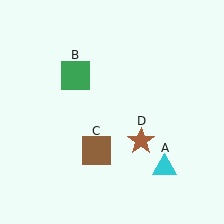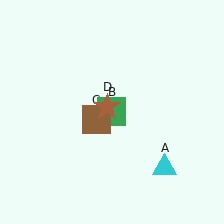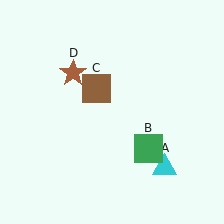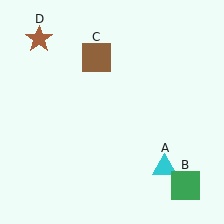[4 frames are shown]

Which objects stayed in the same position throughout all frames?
Cyan triangle (object A) remained stationary.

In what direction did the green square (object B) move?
The green square (object B) moved down and to the right.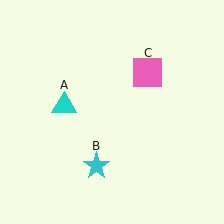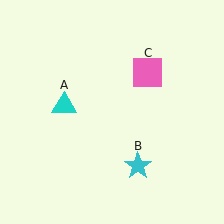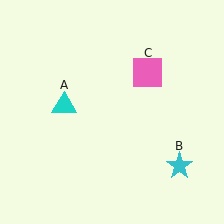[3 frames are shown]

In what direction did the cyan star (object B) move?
The cyan star (object B) moved right.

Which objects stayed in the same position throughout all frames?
Cyan triangle (object A) and pink square (object C) remained stationary.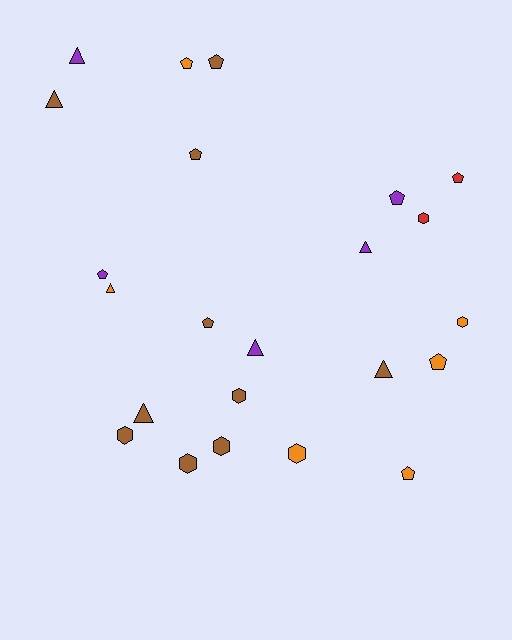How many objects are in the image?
There are 23 objects.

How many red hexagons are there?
There is 1 red hexagon.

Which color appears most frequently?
Brown, with 10 objects.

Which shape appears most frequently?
Pentagon, with 9 objects.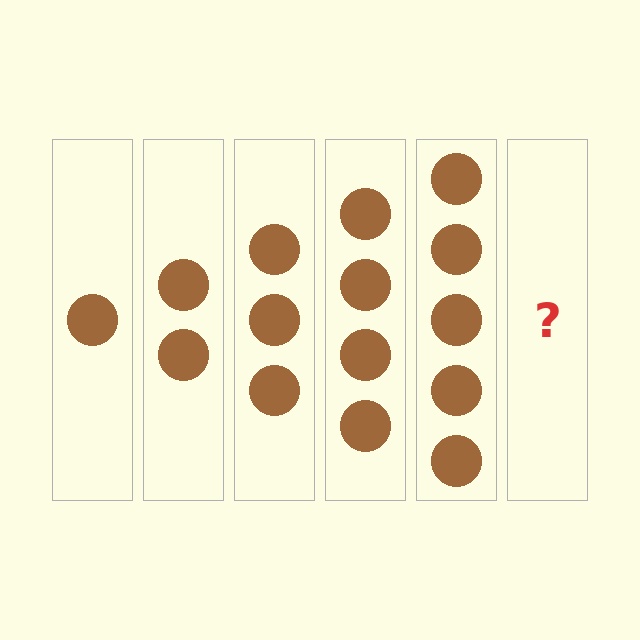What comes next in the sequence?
The next element should be 6 circles.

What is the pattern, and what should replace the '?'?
The pattern is that each step adds one more circle. The '?' should be 6 circles.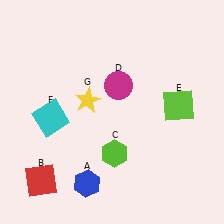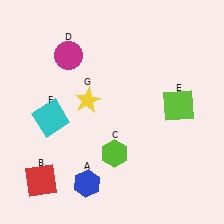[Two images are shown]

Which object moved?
The magenta circle (D) moved left.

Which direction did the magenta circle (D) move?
The magenta circle (D) moved left.